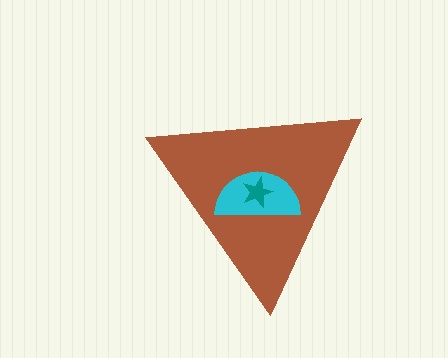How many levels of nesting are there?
3.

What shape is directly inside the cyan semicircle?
The teal star.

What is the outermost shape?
The brown triangle.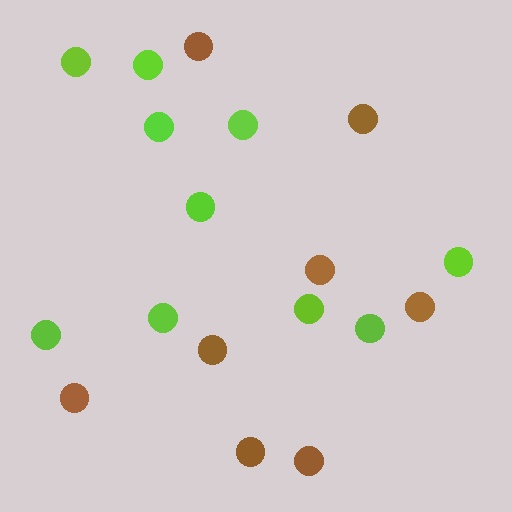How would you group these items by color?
There are 2 groups: one group of brown circles (8) and one group of lime circles (10).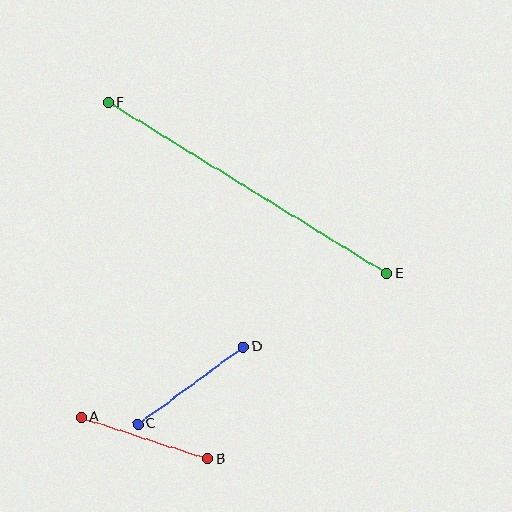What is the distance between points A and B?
The distance is approximately 133 pixels.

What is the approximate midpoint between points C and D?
The midpoint is at approximately (190, 385) pixels.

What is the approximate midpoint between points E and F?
The midpoint is at approximately (247, 188) pixels.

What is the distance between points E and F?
The distance is approximately 327 pixels.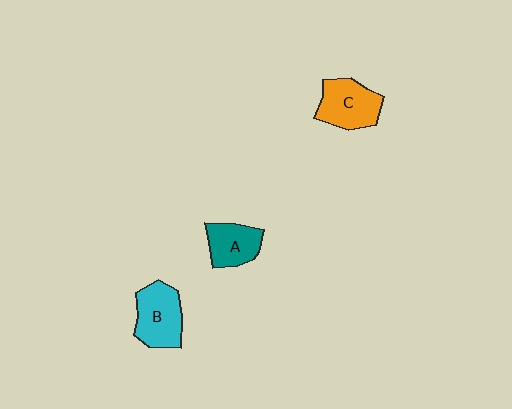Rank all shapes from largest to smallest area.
From largest to smallest: B (cyan), C (orange), A (teal).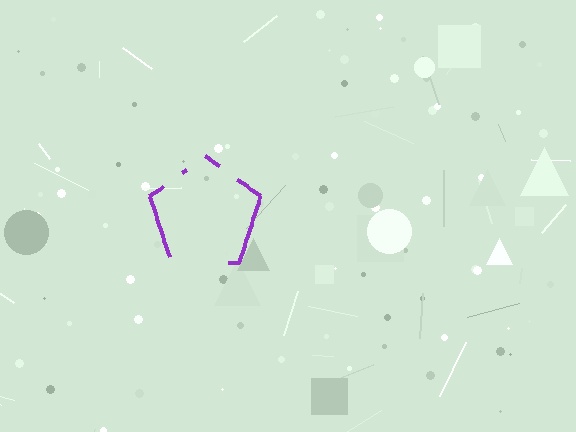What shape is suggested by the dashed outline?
The dashed outline suggests a pentagon.